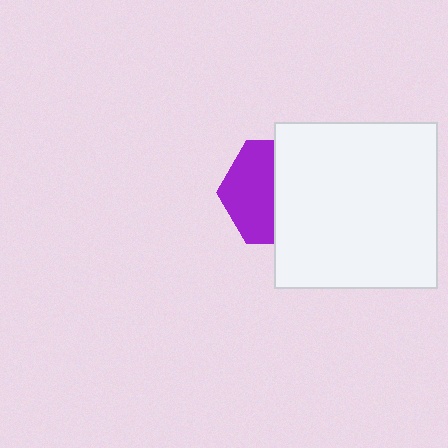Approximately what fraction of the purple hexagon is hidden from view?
Roughly 53% of the purple hexagon is hidden behind the white rectangle.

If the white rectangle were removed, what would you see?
You would see the complete purple hexagon.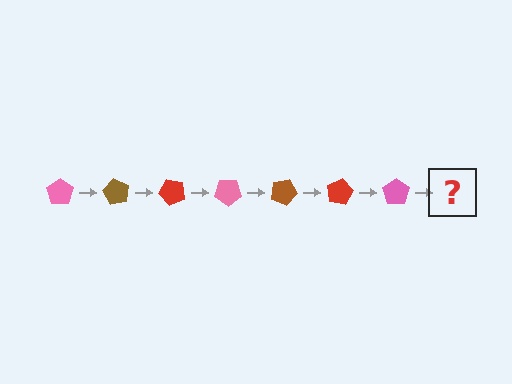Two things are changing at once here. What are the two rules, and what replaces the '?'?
The two rules are that it rotates 60 degrees each step and the color cycles through pink, brown, and red. The '?' should be a brown pentagon, rotated 420 degrees from the start.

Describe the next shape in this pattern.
It should be a brown pentagon, rotated 420 degrees from the start.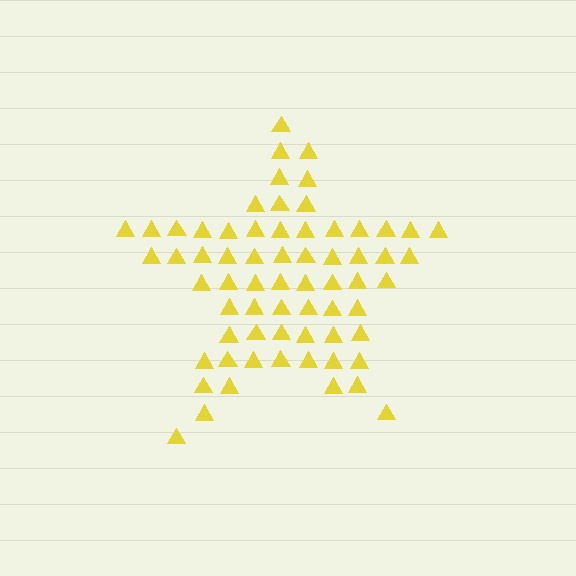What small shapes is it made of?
It is made of small triangles.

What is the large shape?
The large shape is a star.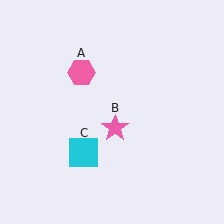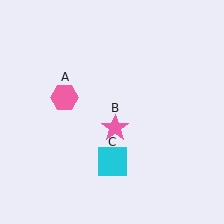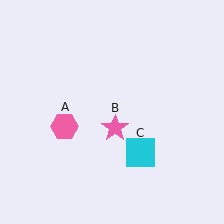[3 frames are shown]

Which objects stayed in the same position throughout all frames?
Pink star (object B) remained stationary.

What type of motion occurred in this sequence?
The pink hexagon (object A), cyan square (object C) rotated counterclockwise around the center of the scene.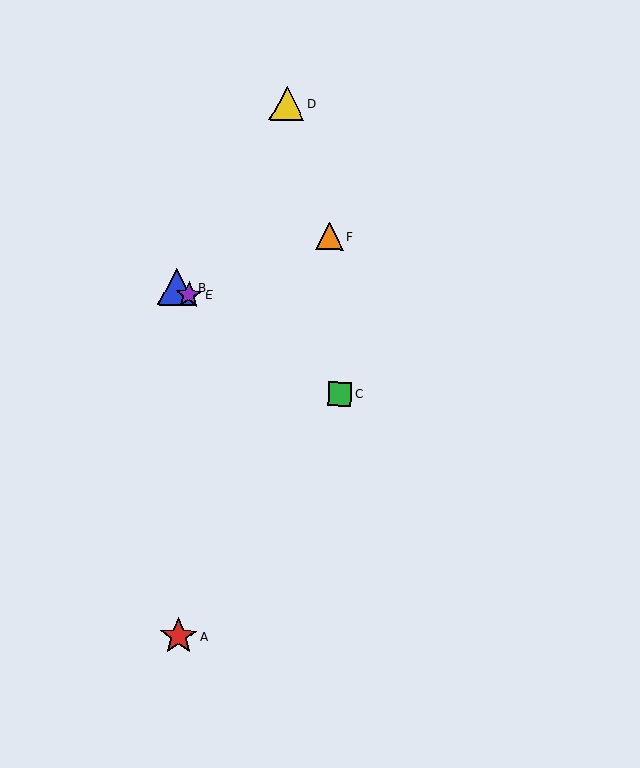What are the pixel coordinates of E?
Object E is at (189, 295).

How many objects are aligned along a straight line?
3 objects (B, C, E) are aligned along a straight line.